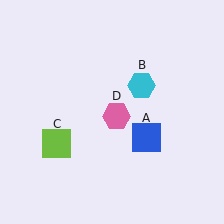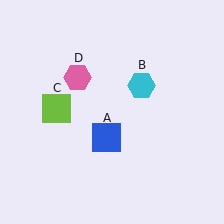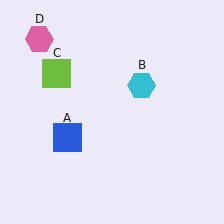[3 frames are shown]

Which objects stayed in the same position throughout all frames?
Cyan hexagon (object B) remained stationary.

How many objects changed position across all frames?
3 objects changed position: blue square (object A), lime square (object C), pink hexagon (object D).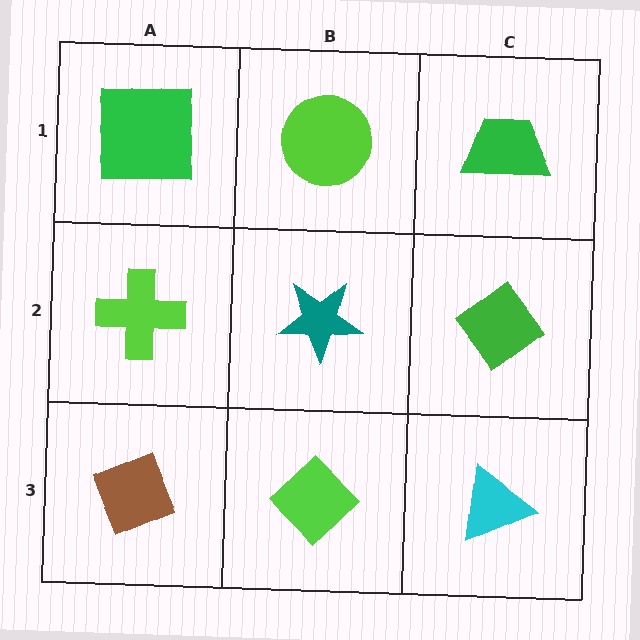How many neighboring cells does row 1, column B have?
3.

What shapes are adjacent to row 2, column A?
A green square (row 1, column A), a brown diamond (row 3, column A), a teal star (row 2, column B).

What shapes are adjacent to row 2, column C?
A green trapezoid (row 1, column C), a cyan triangle (row 3, column C), a teal star (row 2, column B).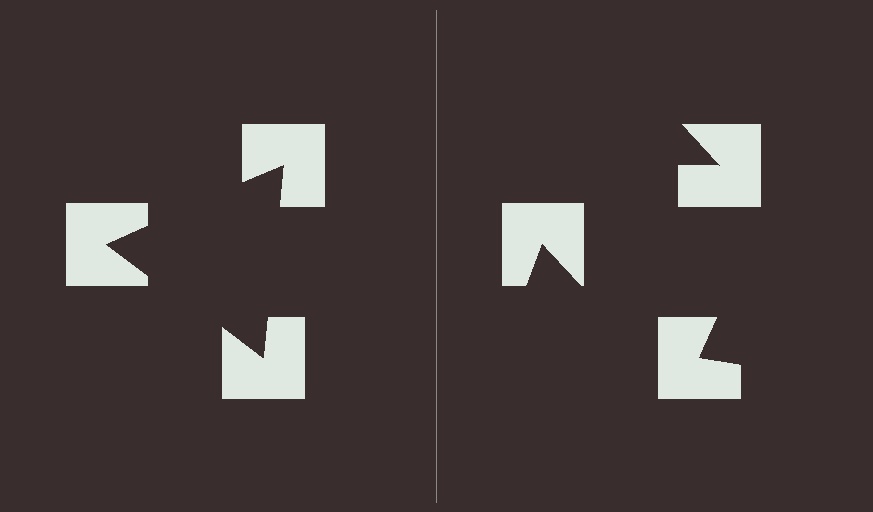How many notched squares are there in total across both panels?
6 — 3 on each side.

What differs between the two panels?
The notched squares are positioned identically on both sides; only the wedge orientations differ. On the left they align to a triangle; on the right they are misaligned.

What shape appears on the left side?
An illusory triangle.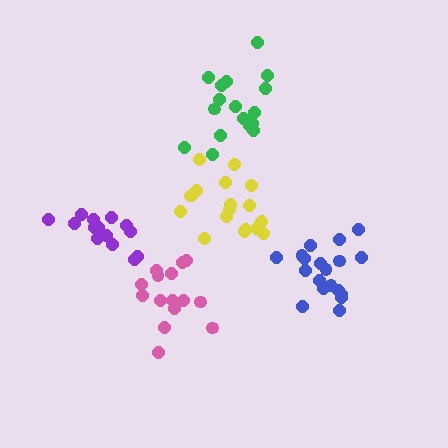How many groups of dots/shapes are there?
There are 5 groups.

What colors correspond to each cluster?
The clusters are colored: blue, purple, yellow, green, pink.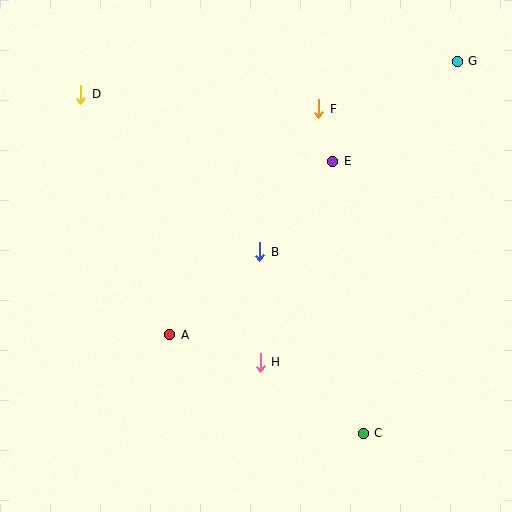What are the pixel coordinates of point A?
Point A is at (170, 335).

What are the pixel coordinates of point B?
Point B is at (260, 252).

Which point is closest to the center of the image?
Point B at (260, 252) is closest to the center.